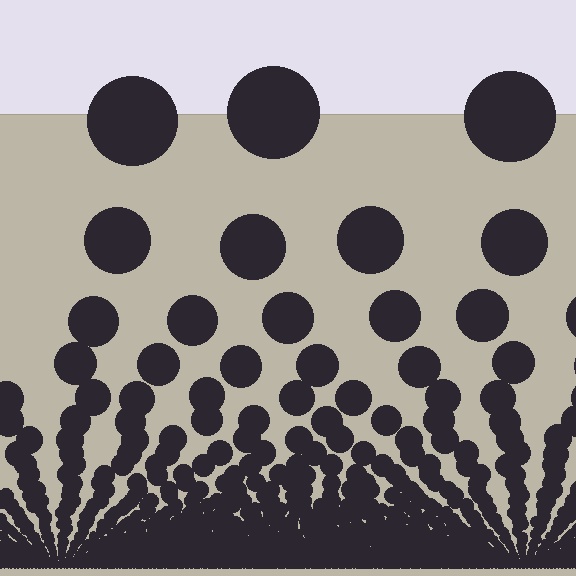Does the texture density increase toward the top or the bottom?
Density increases toward the bottom.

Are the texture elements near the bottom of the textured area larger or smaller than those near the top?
Smaller. The gradient is inverted — elements near the bottom are smaller and denser.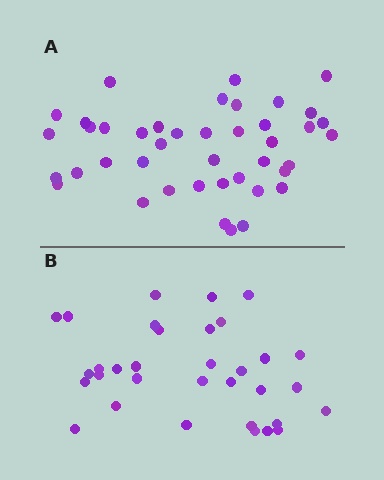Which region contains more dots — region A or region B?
Region A (the top region) has more dots.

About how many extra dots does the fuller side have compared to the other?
Region A has roughly 8 or so more dots than region B.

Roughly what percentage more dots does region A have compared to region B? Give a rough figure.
About 25% more.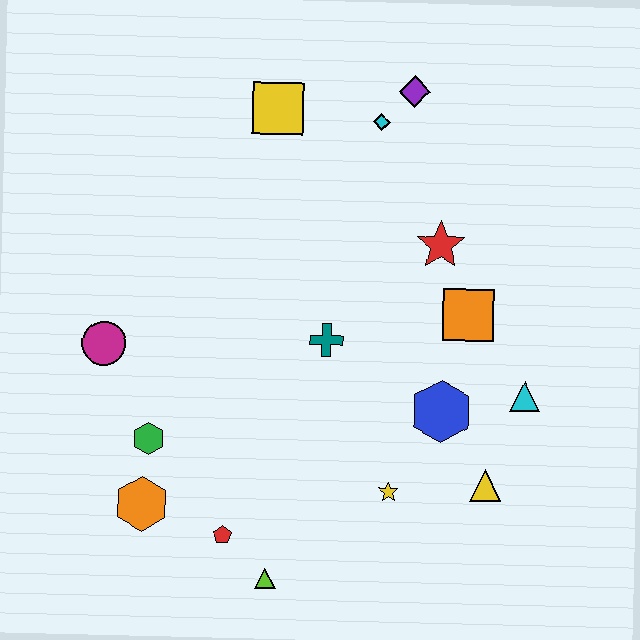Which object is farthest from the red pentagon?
The purple diamond is farthest from the red pentagon.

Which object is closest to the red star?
The orange square is closest to the red star.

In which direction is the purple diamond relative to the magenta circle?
The purple diamond is to the right of the magenta circle.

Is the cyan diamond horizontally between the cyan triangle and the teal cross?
Yes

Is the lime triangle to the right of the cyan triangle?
No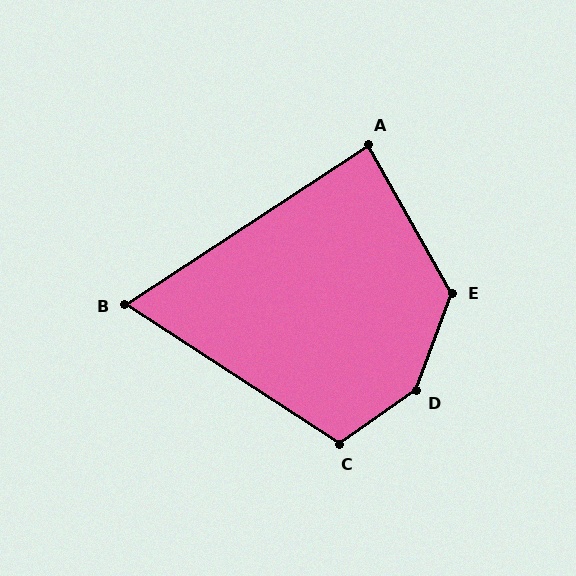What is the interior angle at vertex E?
Approximately 131 degrees (obtuse).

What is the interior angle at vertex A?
Approximately 86 degrees (approximately right).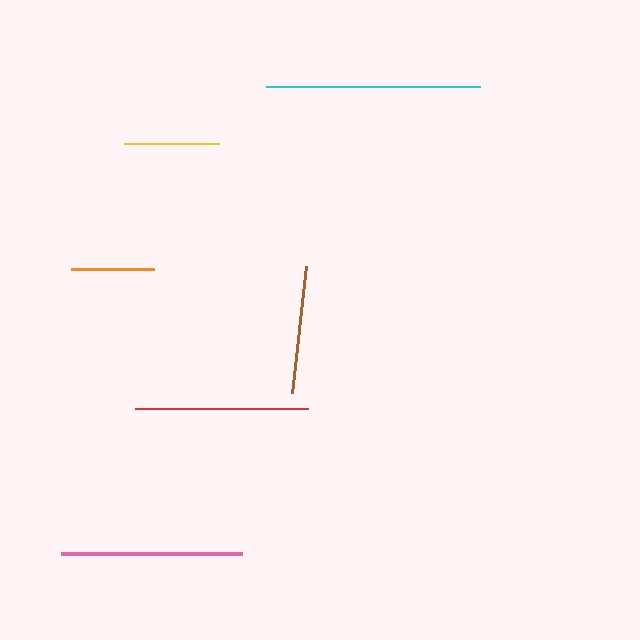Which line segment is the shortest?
The orange line is the shortest at approximately 83 pixels.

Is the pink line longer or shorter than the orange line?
The pink line is longer than the orange line.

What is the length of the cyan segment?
The cyan segment is approximately 214 pixels long.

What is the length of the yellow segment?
The yellow segment is approximately 95 pixels long.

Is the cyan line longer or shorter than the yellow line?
The cyan line is longer than the yellow line.